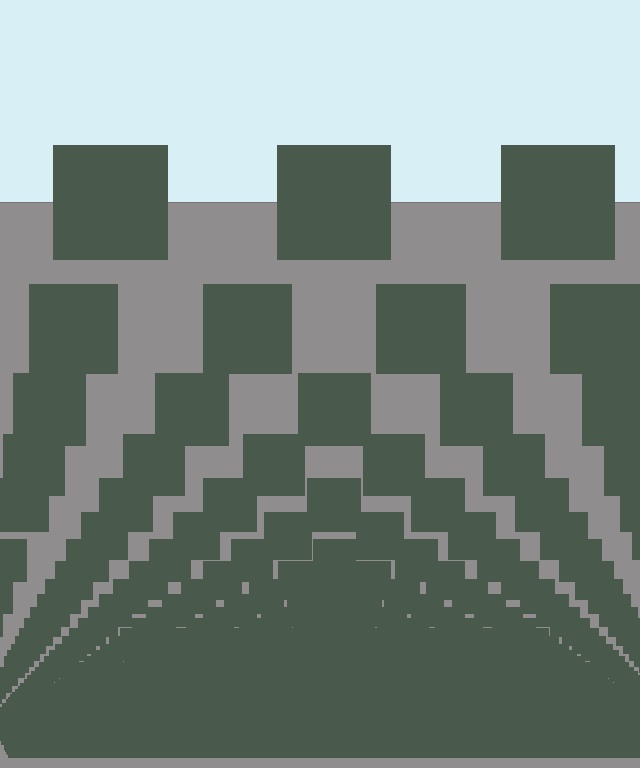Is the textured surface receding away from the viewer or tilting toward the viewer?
The surface appears to tilt toward the viewer. Texture elements get larger and sparser toward the top.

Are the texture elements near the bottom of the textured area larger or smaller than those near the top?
Smaller. The gradient is inverted — elements near the bottom are smaller and denser.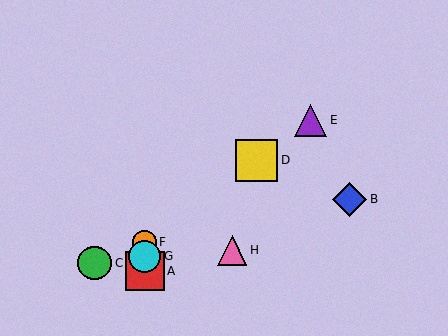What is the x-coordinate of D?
Object D is at x≈256.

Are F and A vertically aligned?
Yes, both are at x≈145.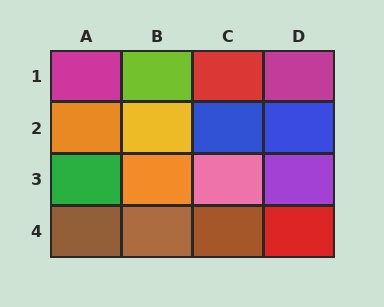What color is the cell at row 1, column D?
Magenta.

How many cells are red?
2 cells are red.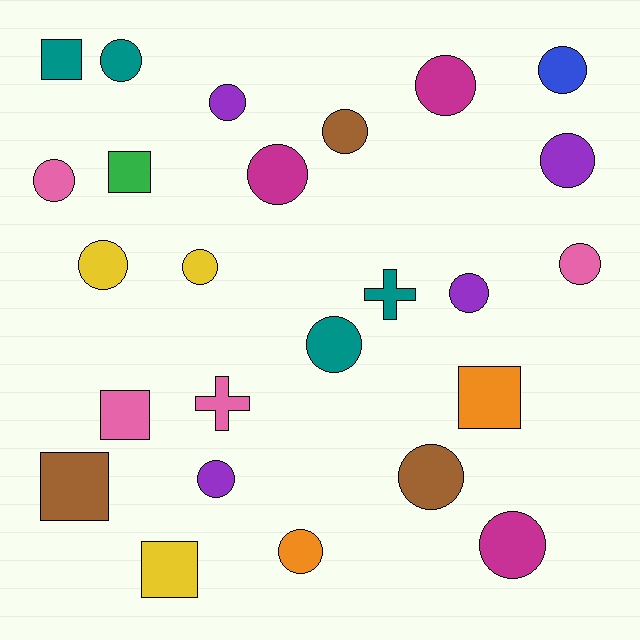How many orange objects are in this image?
There are 2 orange objects.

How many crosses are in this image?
There are 2 crosses.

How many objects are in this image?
There are 25 objects.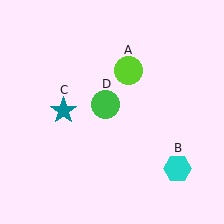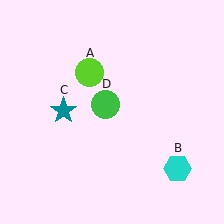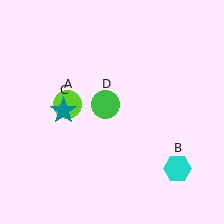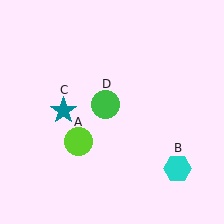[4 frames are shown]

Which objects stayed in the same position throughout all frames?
Cyan hexagon (object B) and teal star (object C) and green circle (object D) remained stationary.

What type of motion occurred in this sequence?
The lime circle (object A) rotated counterclockwise around the center of the scene.